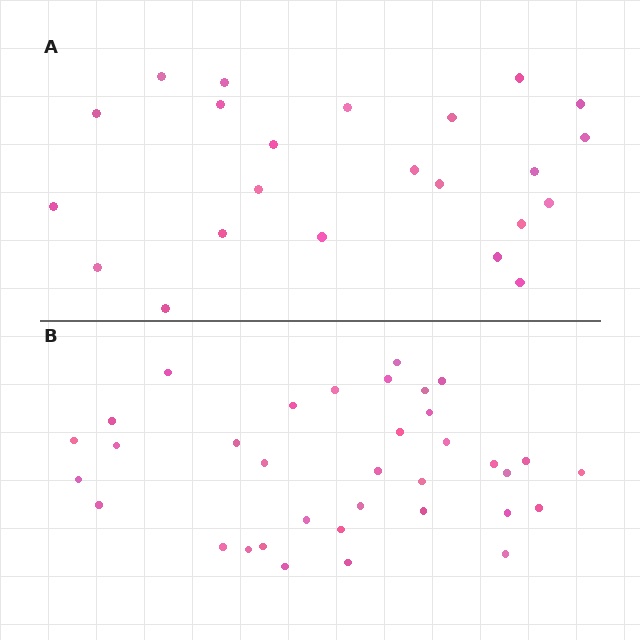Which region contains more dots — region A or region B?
Region B (the bottom region) has more dots.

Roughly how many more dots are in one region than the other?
Region B has roughly 12 or so more dots than region A.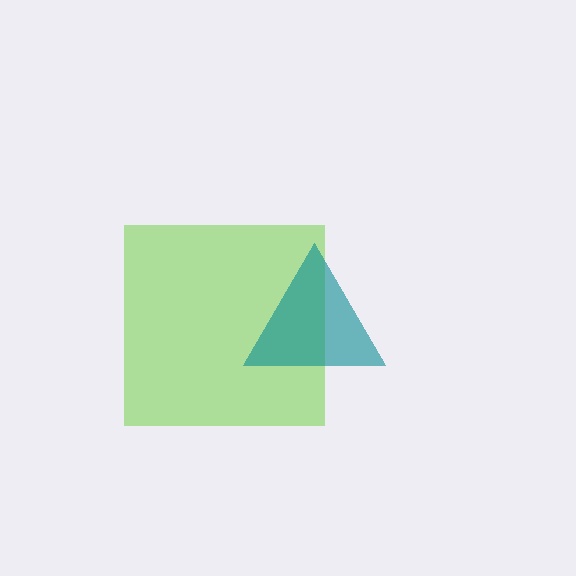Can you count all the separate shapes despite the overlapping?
Yes, there are 2 separate shapes.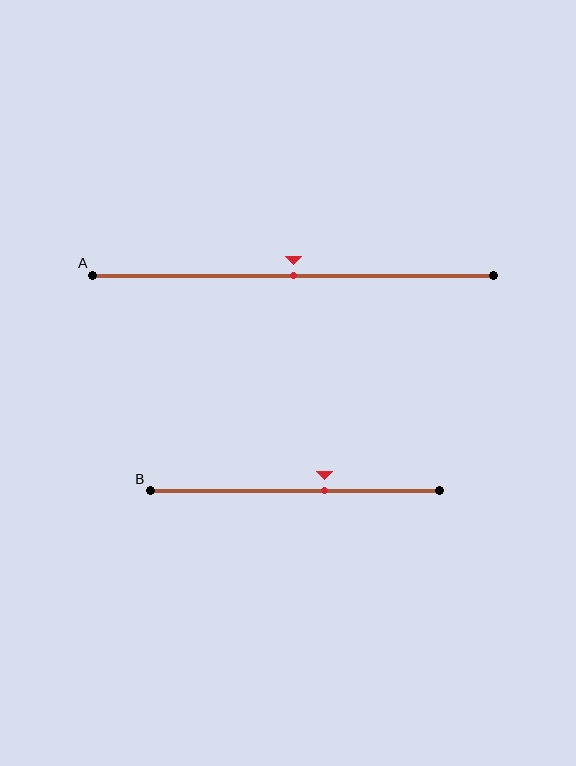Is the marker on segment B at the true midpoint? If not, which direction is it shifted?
No, the marker on segment B is shifted to the right by about 10% of the segment length.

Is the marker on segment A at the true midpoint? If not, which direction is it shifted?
Yes, the marker on segment A is at the true midpoint.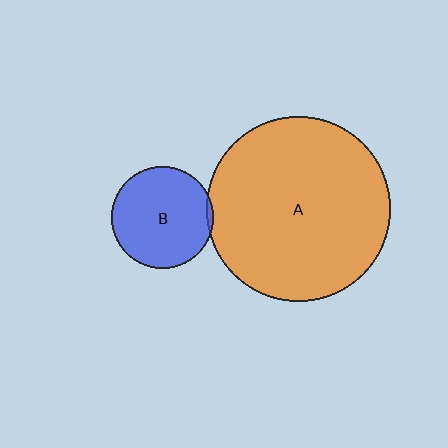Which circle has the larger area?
Circle A (orange).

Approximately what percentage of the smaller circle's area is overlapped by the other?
Approximately 5%.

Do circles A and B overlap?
Yes.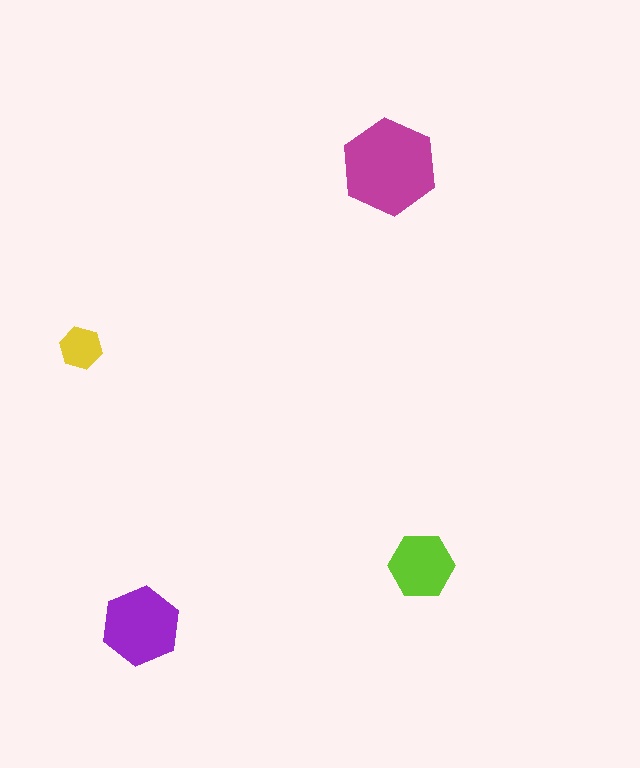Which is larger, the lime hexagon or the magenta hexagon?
The magenta one.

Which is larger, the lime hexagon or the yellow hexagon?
The lime one.